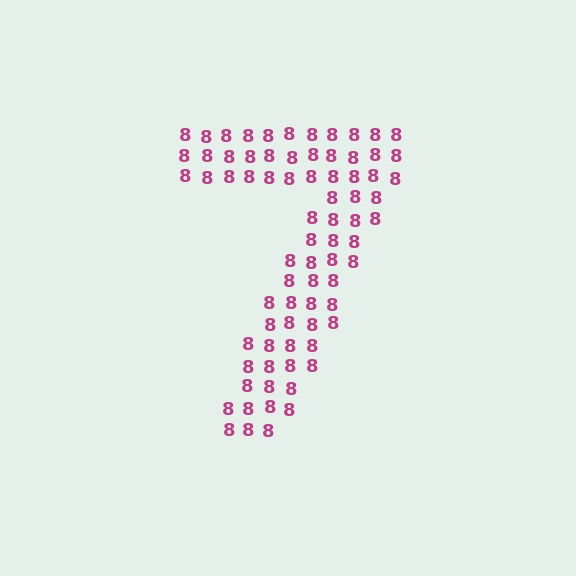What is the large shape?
The large shape is the digit 7.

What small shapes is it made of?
It is made of small digit 8's.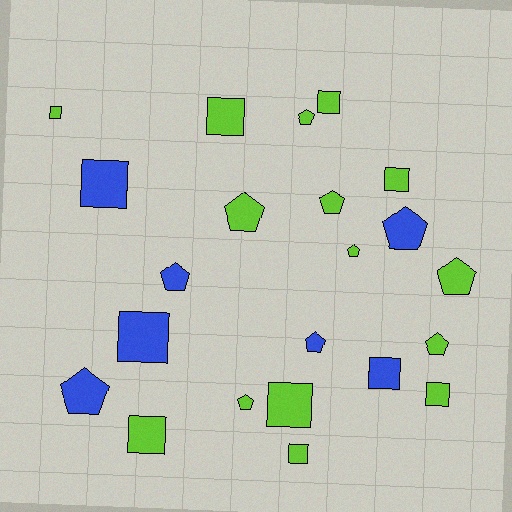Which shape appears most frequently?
Pentagon, with 11 objects.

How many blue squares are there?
There are 3 blue squares.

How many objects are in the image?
There are 22 objects.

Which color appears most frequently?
Lime, with 15 objects.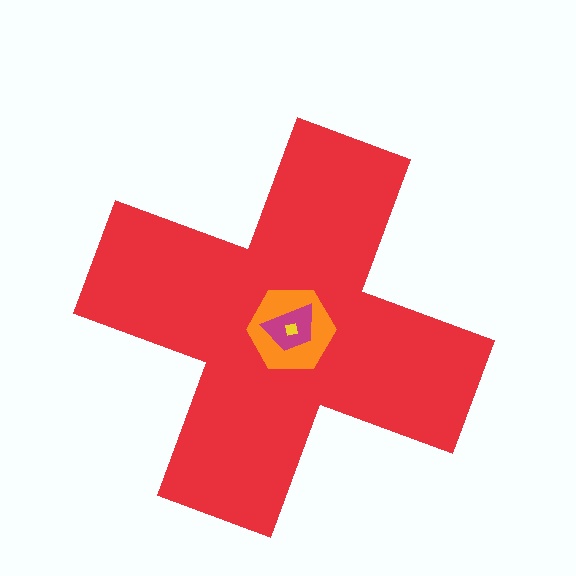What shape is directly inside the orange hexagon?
The magenta trapezoid.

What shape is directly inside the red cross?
The orange hexagon.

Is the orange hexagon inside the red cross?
Yes.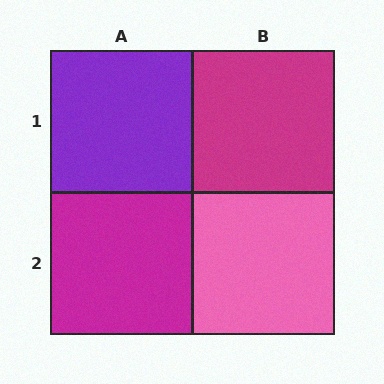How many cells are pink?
1 cell is pink.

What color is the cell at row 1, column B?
Magenta.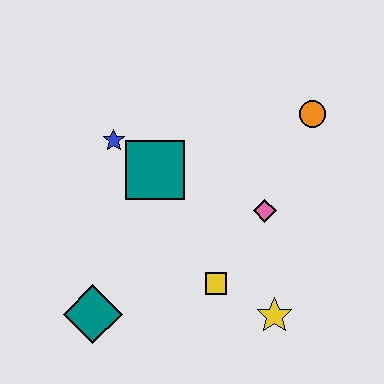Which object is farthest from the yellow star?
The blue star is farthest from the yellow star.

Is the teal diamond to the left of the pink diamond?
Yes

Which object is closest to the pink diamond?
The yellow square is closest to the pink diamond.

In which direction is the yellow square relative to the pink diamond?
The yellow square is below the pink diamond.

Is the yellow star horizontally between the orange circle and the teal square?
Yes